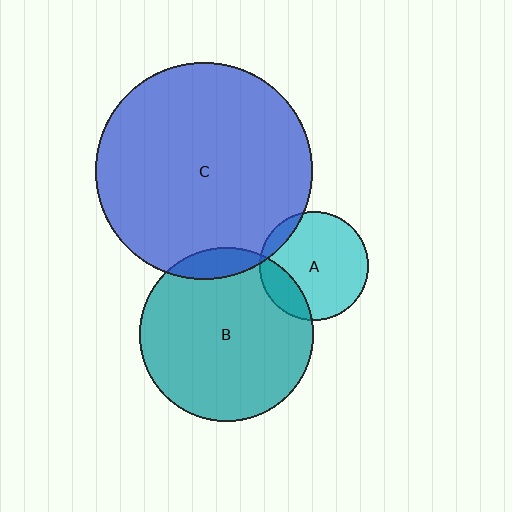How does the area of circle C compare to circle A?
Approximately 4.0 times.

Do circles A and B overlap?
Yes.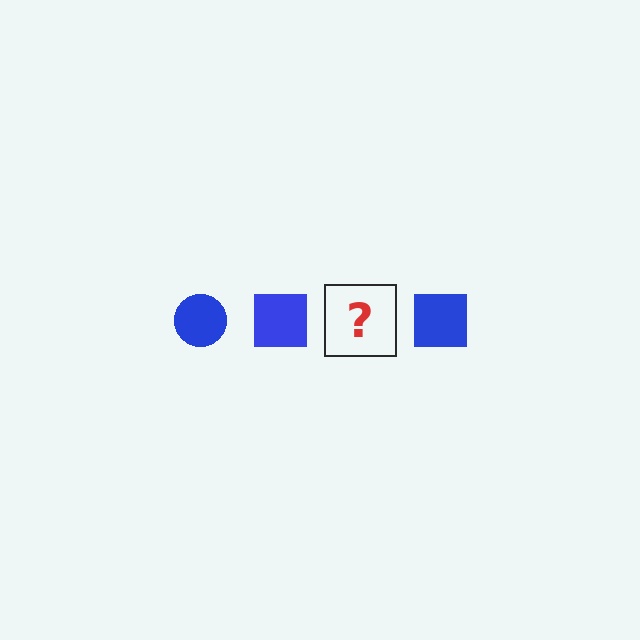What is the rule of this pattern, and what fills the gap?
The rule is that the pattern cycles through circle, square shapes in blue. The gap should be filled with a blue circle.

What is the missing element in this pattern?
The missing element is a blue circle.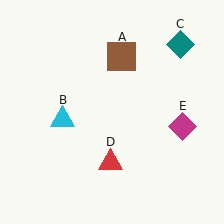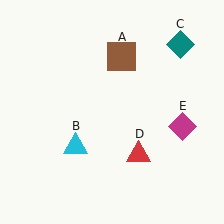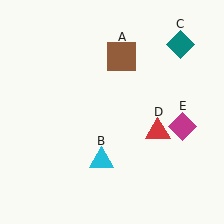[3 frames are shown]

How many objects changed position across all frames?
2 objects changed position: cyan triangle (object B), red triangle (object D).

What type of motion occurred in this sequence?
The cyan triangle (object B), red triangle (object D) rotated counterclockwise around the center of the scene.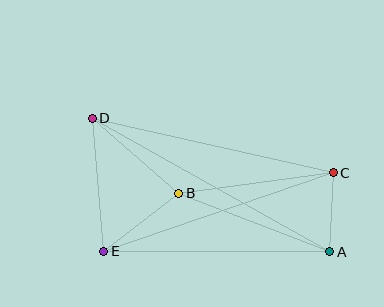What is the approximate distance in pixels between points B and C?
The distance between B and C is approximately 156 pixels.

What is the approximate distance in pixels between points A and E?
The distance between A and E is approximately 226 pixels.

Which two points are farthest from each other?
Points A and D are farthest from each other.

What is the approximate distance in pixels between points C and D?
The distance between C and D is approximately 247 pixels.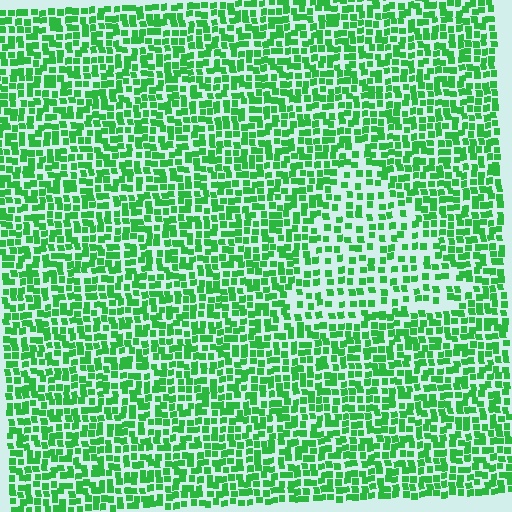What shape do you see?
I see a triangle.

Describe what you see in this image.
The image contains small green elements arranged at two different densities. A triangle-shaped region is visible where the elements are less densely packed than the surrounding area.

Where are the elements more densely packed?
The elements are more densely packed outside the triangle boundary.